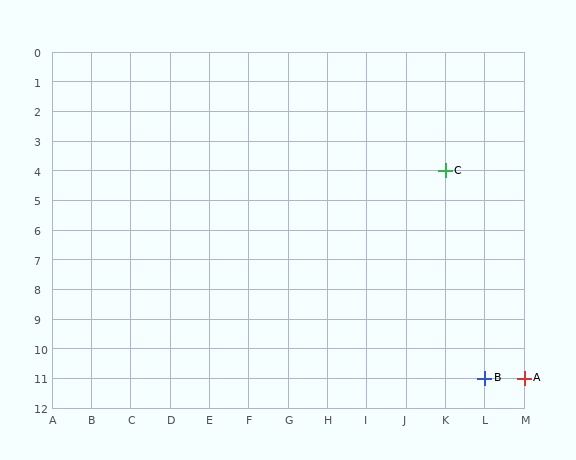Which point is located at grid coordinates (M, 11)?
Point A is at (M, 11).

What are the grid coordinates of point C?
Point C is at grid coordinates (K, 4).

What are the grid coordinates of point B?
Point B is at grid coordinates (L, 11).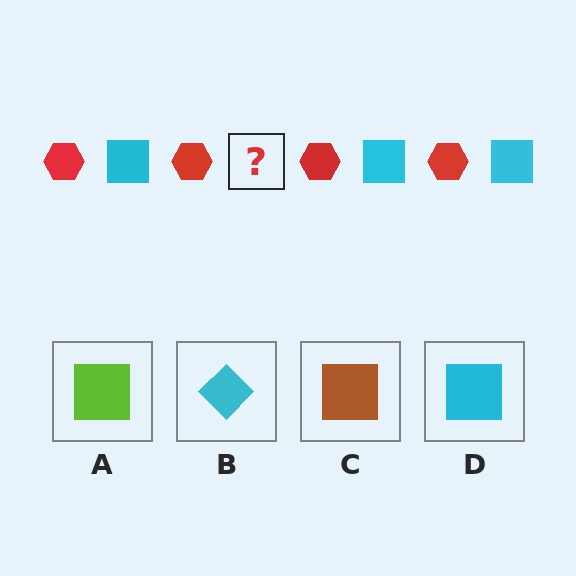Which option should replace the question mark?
Option D.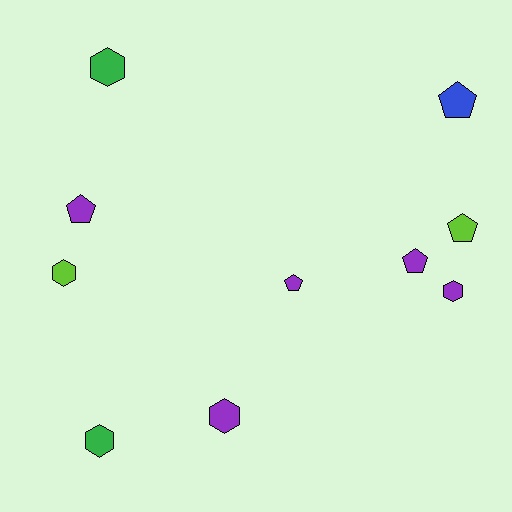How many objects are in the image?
There are 10 objects.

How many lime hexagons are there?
There is 1 lime hexagon.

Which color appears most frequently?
Purple, with 5 objects.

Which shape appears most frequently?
Pentagon, with 5 objects.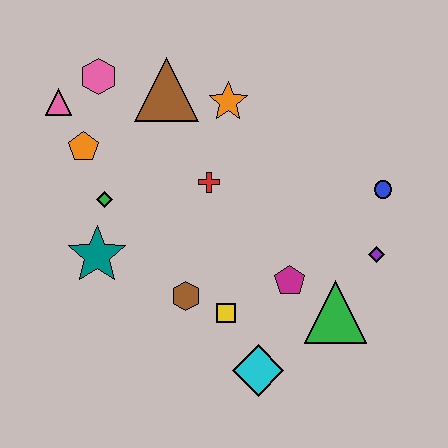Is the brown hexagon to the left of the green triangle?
Yes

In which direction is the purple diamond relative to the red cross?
The purple diamond is to the right of the red cross.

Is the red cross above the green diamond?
Yes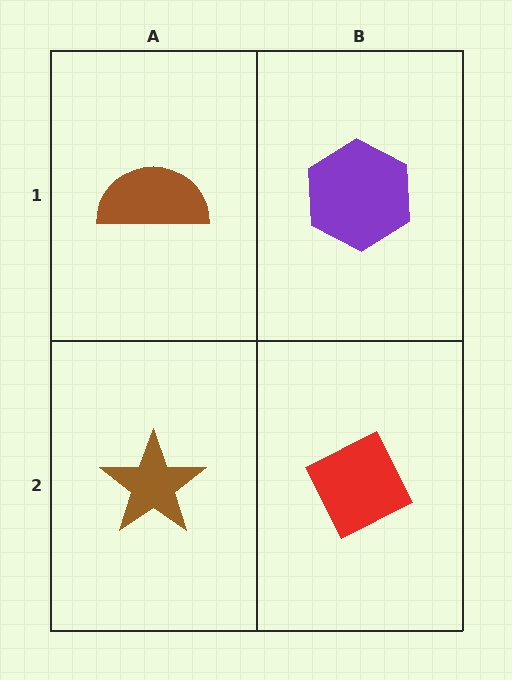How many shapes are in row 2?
2 shapes.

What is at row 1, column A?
A brown semicircle.